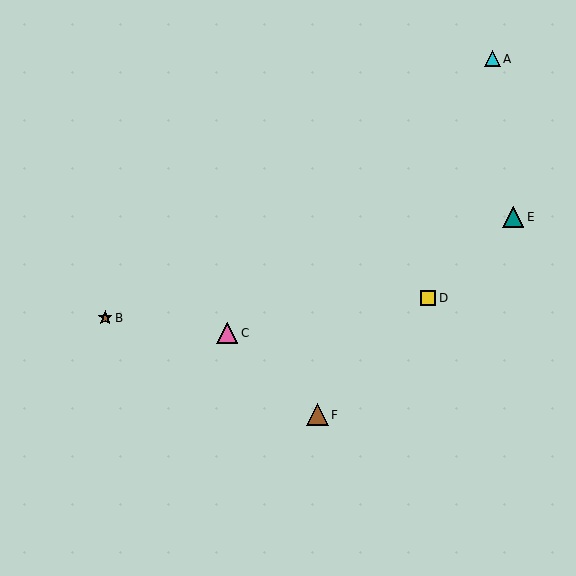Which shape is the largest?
The brown triangle (labeled F) is the largest.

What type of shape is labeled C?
Shape C is a pink triangle.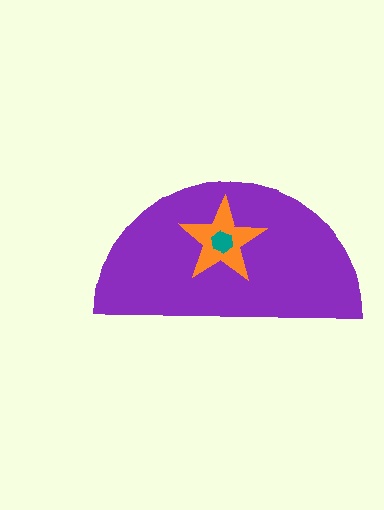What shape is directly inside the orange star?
The teal hexagon.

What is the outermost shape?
The purple semicircle.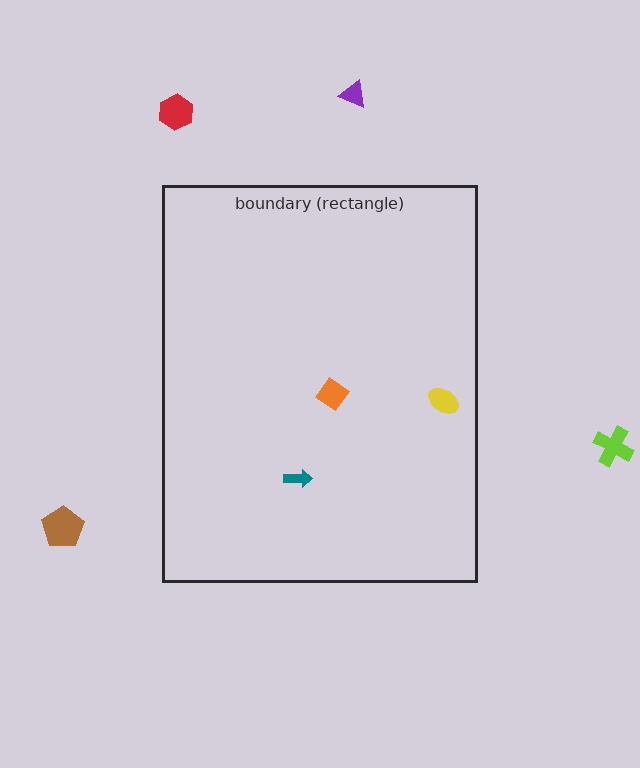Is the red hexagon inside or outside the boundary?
Outside.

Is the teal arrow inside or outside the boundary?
Inside.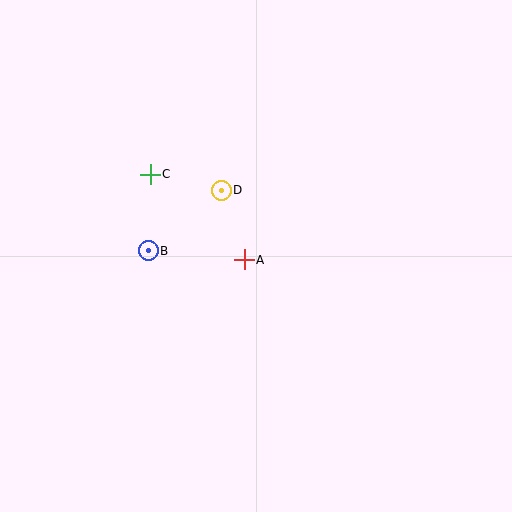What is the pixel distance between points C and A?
The distance between C and A is 127 pixels.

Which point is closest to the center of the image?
Point A at (244, 260) is closest to the center.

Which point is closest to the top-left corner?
Point C is closest to the top-left corner.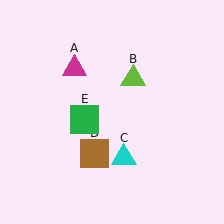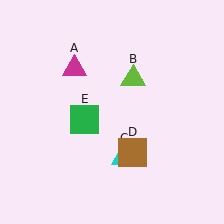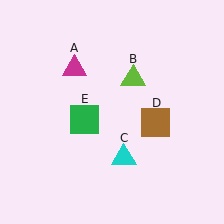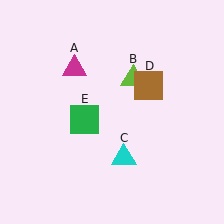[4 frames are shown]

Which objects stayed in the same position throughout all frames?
Magenta triangle (object A) and lime triangle (object B) and cyan triangle (object C) and green square (object E) remained stationary.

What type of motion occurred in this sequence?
The brown square (object D) rotated counterclockwise around the center of the scene.